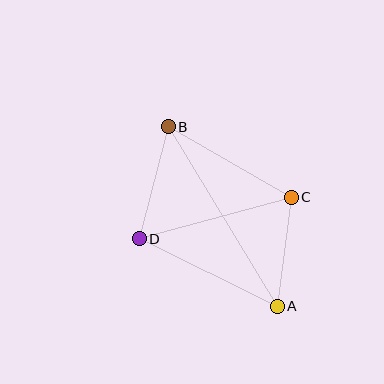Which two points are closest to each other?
Points A and C are closest to each other.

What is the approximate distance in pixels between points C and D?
The distance between C and D is approximately 157 pixels.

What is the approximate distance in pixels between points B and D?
The distance between B and D is approximately 116 pixels.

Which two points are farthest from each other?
Points A and B are farthest from each other.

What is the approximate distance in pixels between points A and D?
The distance between A and D is approximately 153 pixels.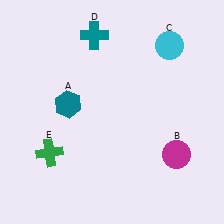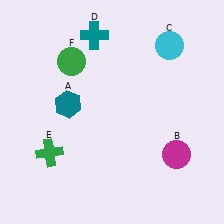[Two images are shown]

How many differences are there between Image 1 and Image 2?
There is 1 difference between the two images.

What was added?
A green circle (F) was added in Image 2.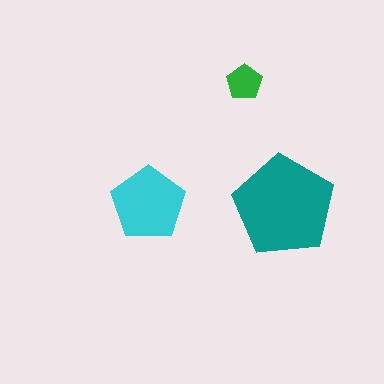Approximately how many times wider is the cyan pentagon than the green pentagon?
About 2 times wider.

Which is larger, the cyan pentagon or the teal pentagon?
The teal one.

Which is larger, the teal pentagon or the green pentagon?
The teal one.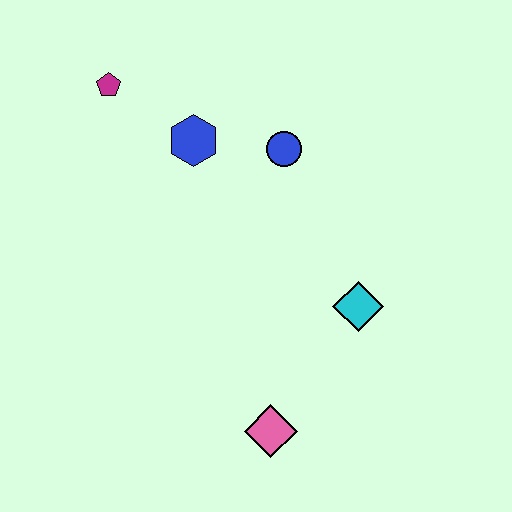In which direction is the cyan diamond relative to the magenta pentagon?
The cyan diamond is to the right of the magenta pentagon.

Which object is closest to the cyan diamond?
The pink diamond is closest to the cyan diamond.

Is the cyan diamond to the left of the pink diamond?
No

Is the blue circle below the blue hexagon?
Yes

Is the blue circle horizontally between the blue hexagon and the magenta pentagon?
No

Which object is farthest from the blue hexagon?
The pink diamond is farthest from the blue hexagon.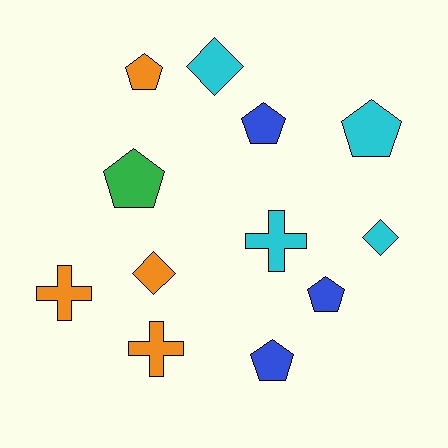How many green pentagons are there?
There is 1 green pentagon.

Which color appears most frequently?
Orange, with 4 objects.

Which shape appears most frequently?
Pentagon, with 6 objects.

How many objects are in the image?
There are 12 objects.